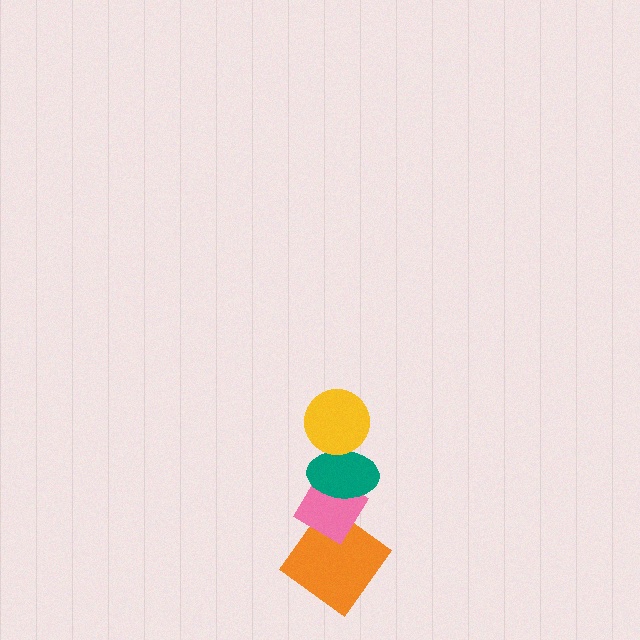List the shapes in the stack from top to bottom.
From top to bottom: the yellow circle, the teal ellipse, the pink diamond, the orange diamond.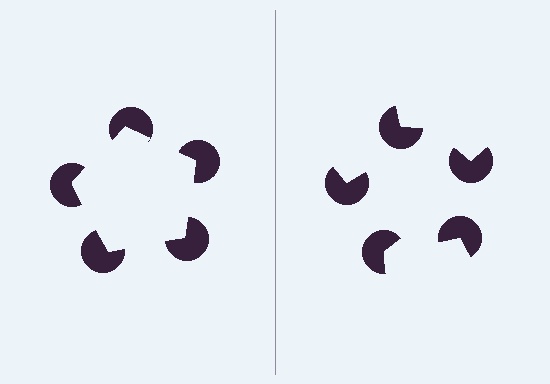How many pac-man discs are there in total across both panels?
10 — 5 on each side.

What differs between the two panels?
The pac-man discs are positioned identically on both sides; only the wedge orientations differ. On the left they align to a pentagon; on the right they are misaligned.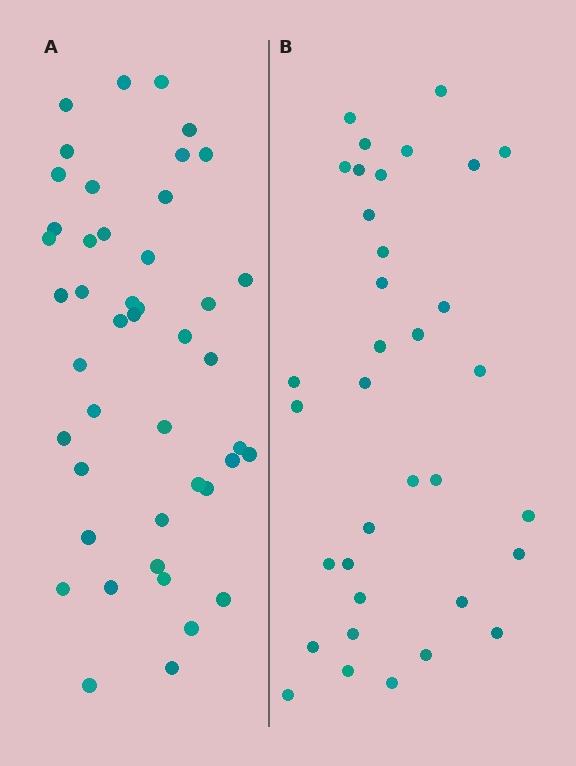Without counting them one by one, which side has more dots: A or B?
Region A (the left region) has more dots.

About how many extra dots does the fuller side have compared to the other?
Region A has roughly 10 or so more dots than region B.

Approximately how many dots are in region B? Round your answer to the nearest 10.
About 40 dots. (The exact count is 35, which rounds to 40.)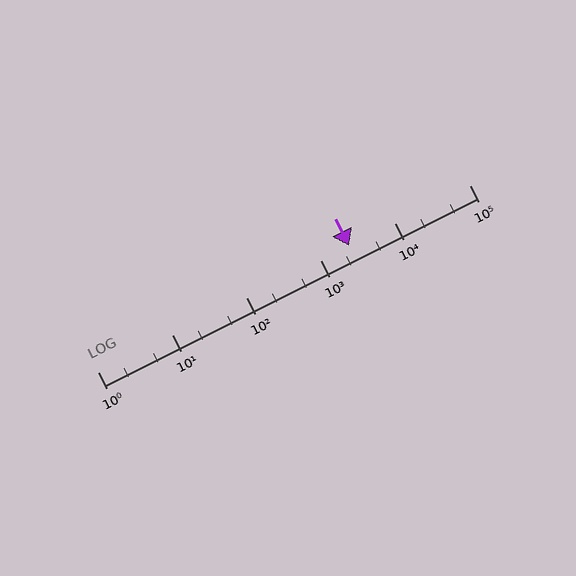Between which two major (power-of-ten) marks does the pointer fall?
The pointer is between 1000 and 10000.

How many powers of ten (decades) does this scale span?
The scale spans 5 decades, from 1 to 100000.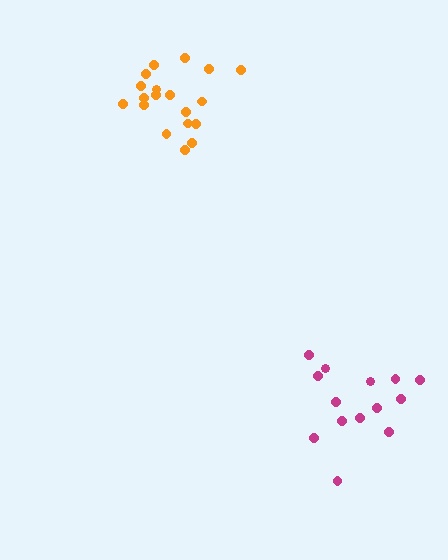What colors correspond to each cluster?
The clusters are colored: orange, magenta.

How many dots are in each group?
Group 1: 19 dots, Group 2: 14 dots (33 total).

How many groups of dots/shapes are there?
There are 2 groups.